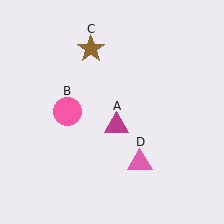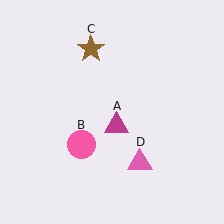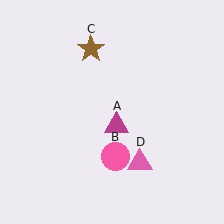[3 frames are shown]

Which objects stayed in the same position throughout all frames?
Magenta triangle (object A) and brown star (object C) and pink triangle (object D) remained stationary.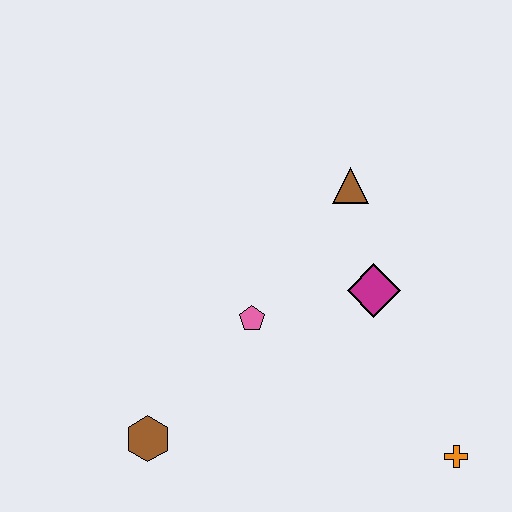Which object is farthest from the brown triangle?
The brown hexagon is farthest from the brown triangle.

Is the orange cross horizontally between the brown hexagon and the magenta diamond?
No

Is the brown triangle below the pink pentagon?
No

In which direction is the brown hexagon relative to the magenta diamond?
The brown hexagon is to the left of the magenta diamond.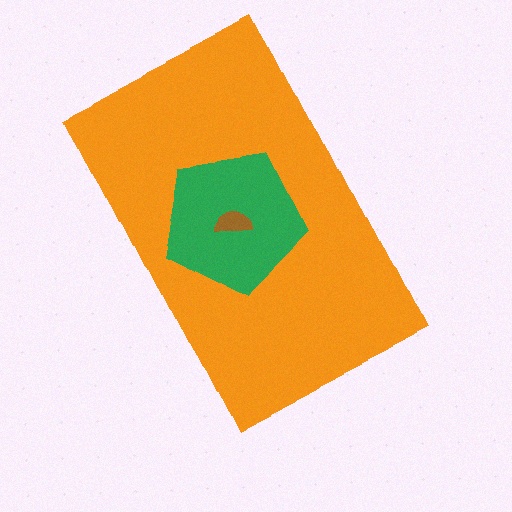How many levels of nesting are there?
3.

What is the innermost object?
The brown semicircle.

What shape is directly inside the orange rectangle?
The green pentagon.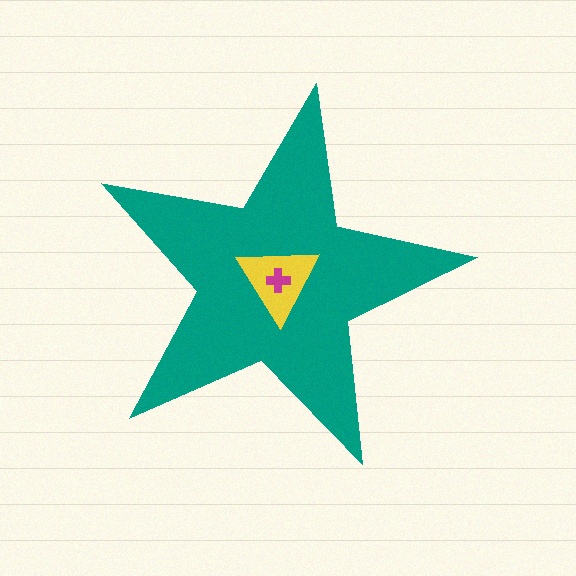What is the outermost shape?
The teal star.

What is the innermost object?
The magenta cross.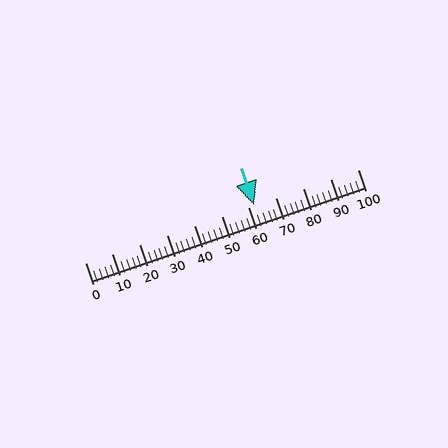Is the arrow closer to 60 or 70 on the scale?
The arrow is closer to 60.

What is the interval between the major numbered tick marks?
The major tick marks are spaced 10 units apart.